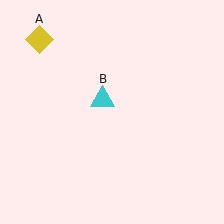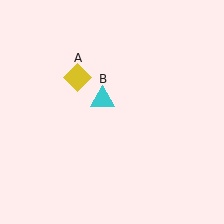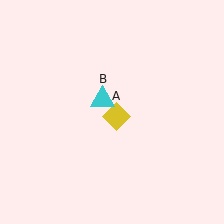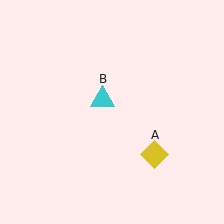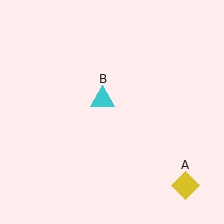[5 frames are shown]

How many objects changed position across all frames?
1 object changed position: yellow diamond (object A).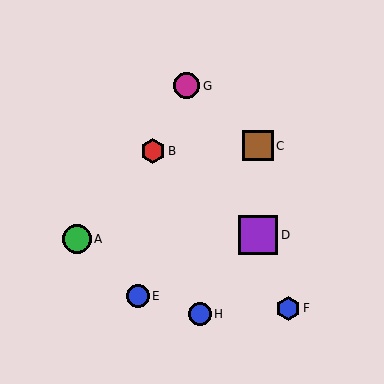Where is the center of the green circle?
The center of the green circle is at (77, 239).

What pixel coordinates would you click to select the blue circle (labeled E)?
Click at (138, 296) to select the blue circle E.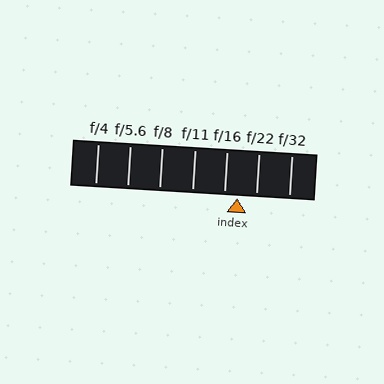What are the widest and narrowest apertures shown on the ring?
The widest aperture shown is f/4 and the narrowest is f/32.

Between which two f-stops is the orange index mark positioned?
The index mark is between f/16 and f/22.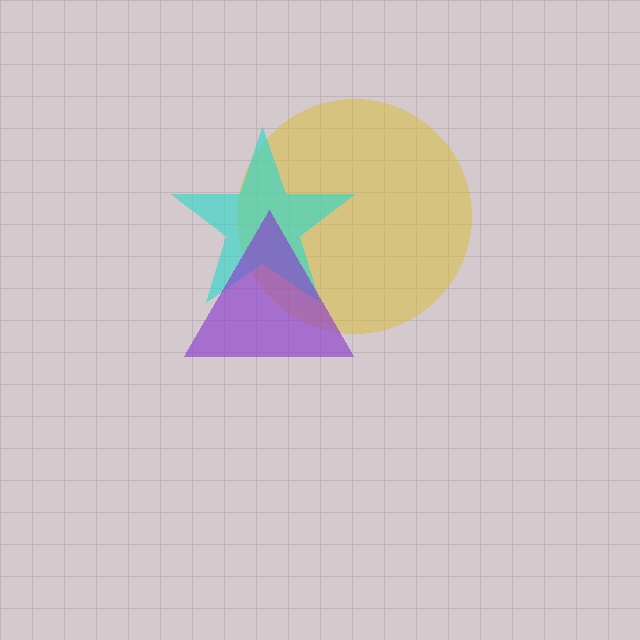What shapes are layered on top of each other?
The layered shapes are: a yellow circle, a cyan star, a purple triangle.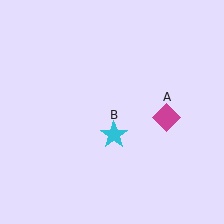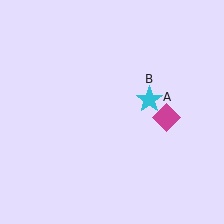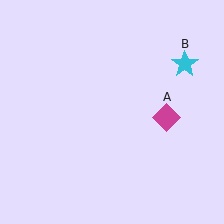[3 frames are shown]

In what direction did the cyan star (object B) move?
The cyan star (object B) moved up and to the right.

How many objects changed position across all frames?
1 object changed position: cyan star (object B).